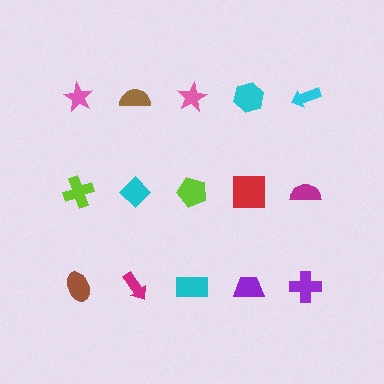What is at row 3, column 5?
A purple cross.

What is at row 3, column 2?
A magenta arrow.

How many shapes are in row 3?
5 shapes.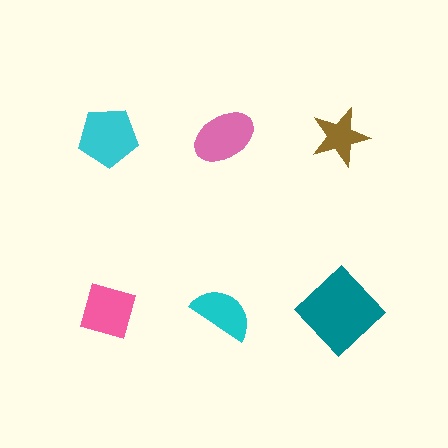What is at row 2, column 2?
A cyan semicircle.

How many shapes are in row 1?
3 shapes.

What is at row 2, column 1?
A pink diamond.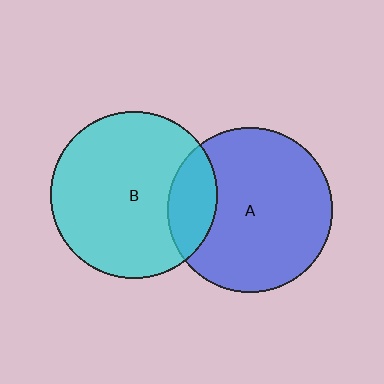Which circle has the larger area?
Circle B (cyan).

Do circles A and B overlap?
Yes.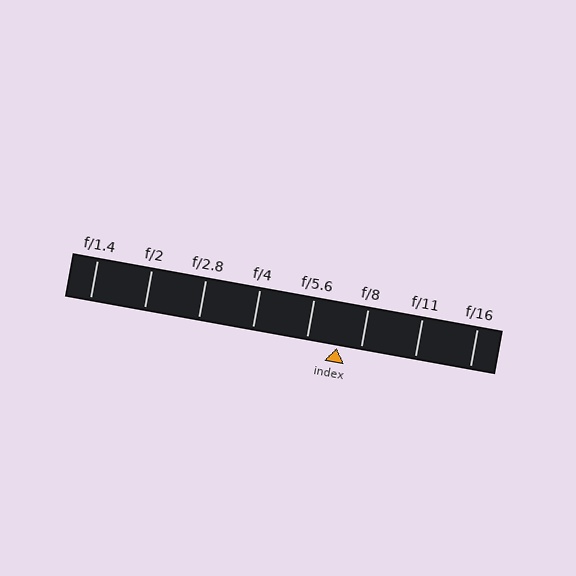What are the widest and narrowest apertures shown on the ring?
The widest aperture shown is f/1.4 and the narrowest is f/16.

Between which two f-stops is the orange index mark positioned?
The index mark is between f/5.6 and f/8.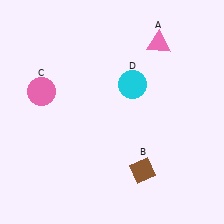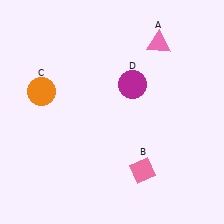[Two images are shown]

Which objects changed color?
B changed from brown to pink. C changed from pink to orange. D changed from cyan to magenta.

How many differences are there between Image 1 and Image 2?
There are 3 differences between the two images.